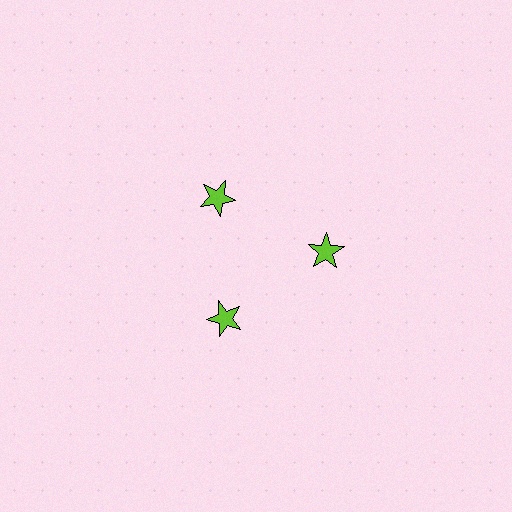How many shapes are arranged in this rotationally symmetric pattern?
There are 3 shapes, arranged in 3 groups of 1.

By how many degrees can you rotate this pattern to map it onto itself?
The pattern maps onto itself every 120 degrees of rotation.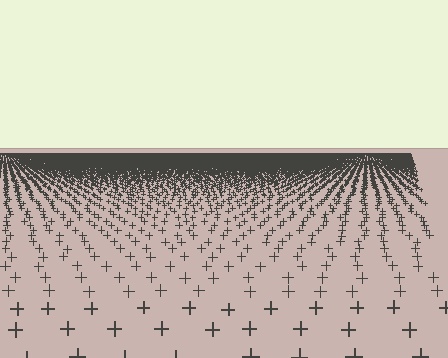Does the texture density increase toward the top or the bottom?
Density increases toward the top.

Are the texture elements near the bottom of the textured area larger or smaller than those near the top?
Larger. Near the bottom, elements are closer to the viewer and appear at a bigger on-screen size.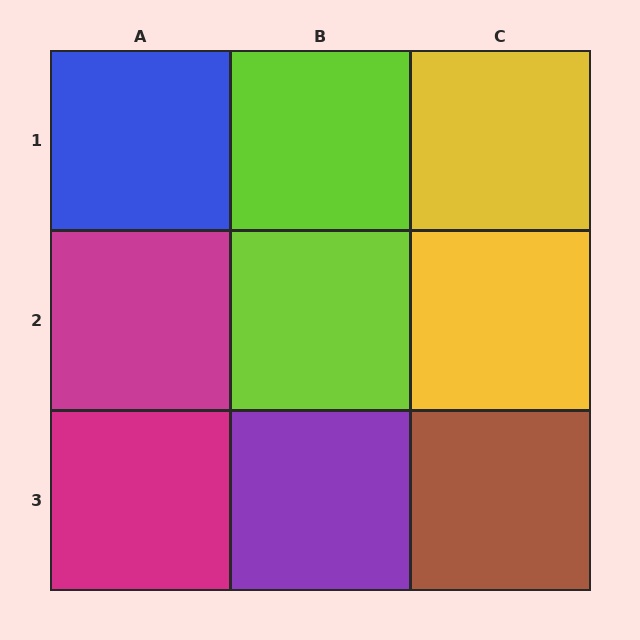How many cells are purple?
1 cell is purple.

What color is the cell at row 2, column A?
Magenta.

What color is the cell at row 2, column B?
Lime.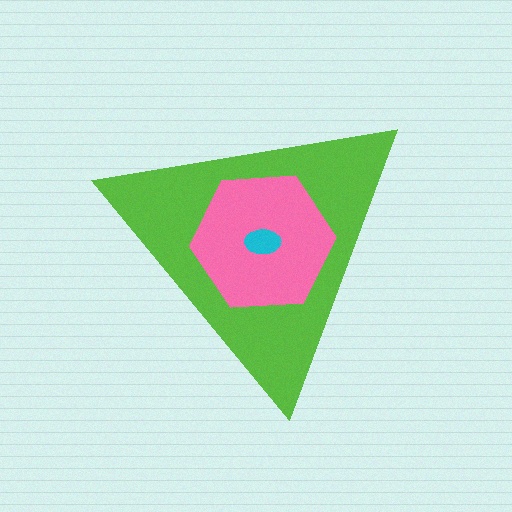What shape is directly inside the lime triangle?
The pink hexagon.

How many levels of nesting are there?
3.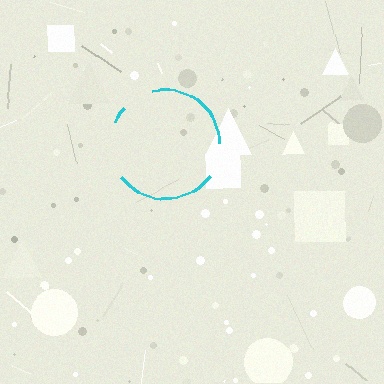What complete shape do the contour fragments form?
The contour fragments form a circle.